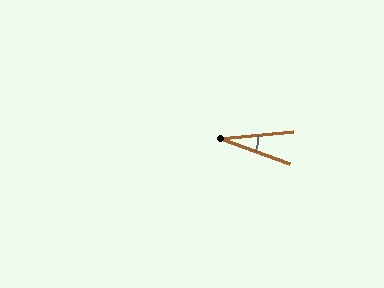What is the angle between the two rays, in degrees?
Approximately 25 degrees.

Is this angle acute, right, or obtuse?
It is acute.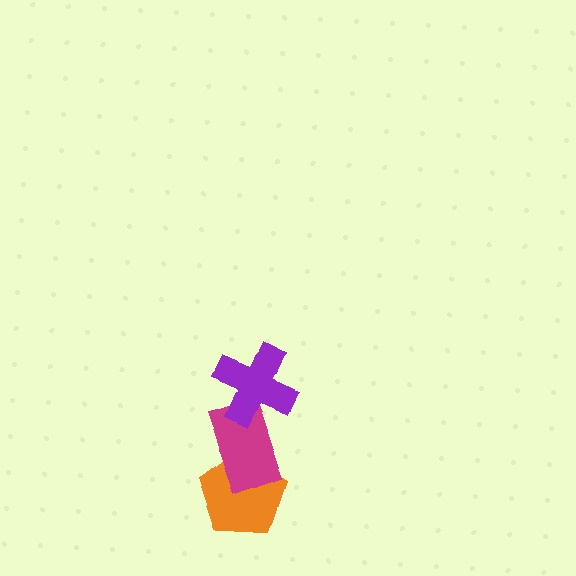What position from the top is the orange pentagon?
The orange pentagon is 3rd from the top.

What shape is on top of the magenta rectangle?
The purple cross is on top of the magenta rectangle.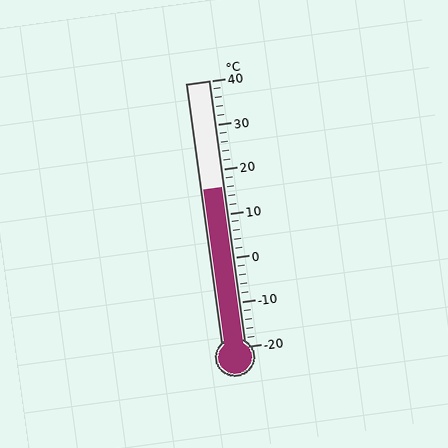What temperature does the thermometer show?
The thermometer shows approximately 16°C.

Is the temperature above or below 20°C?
The temperature is below 20°C.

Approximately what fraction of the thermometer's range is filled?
The thermometer is filled to approximately 60% of its range.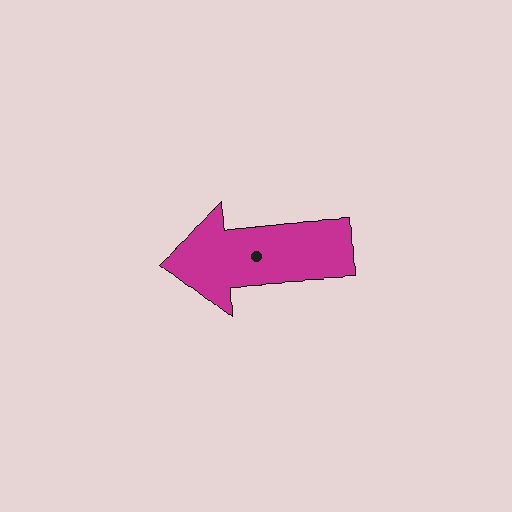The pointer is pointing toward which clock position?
Roughly 9 o'clock.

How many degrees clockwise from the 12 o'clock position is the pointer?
Approximately 267 degrees.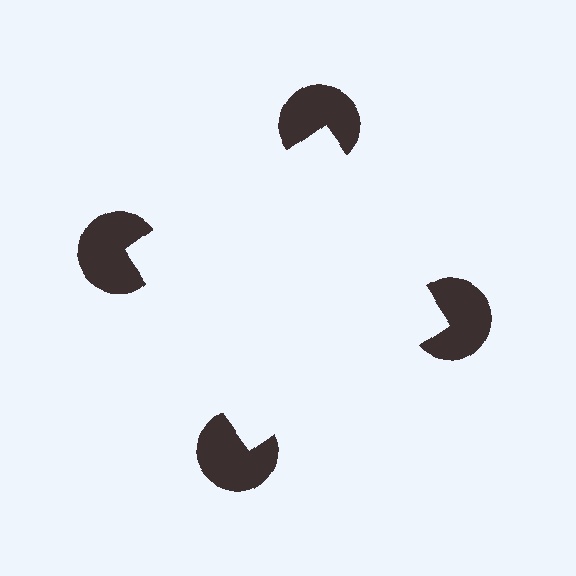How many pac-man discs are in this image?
There are 4 — one at each vertex of the illusory square.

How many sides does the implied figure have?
4 sides.